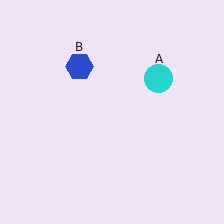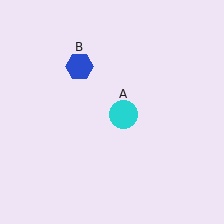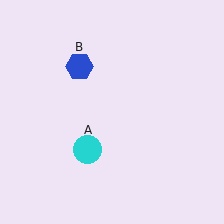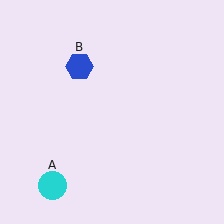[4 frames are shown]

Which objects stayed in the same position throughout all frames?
Blue hexagon (object B) remained stationary.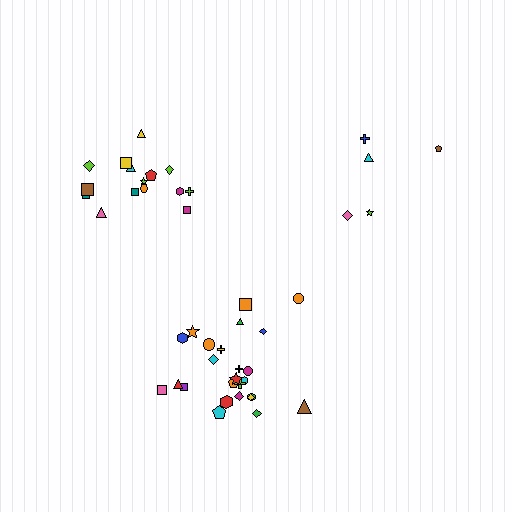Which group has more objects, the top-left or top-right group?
The top-left group.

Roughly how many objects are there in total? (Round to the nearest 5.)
Roughly 45 objects in total.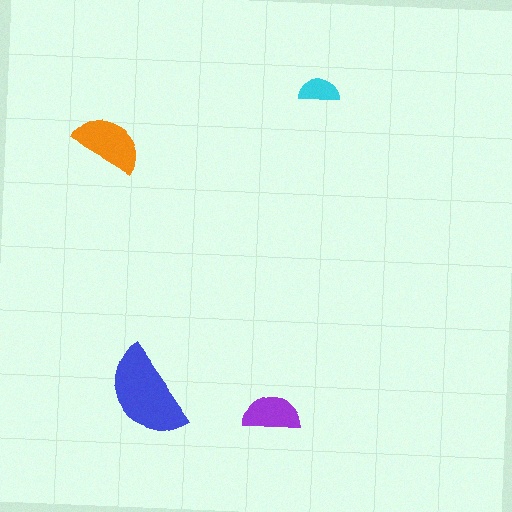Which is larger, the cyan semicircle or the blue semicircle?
The blue one.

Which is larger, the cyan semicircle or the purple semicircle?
The purple one.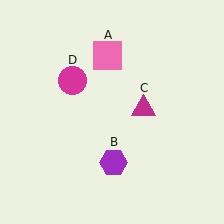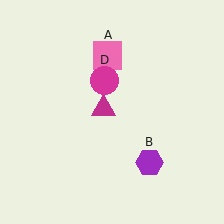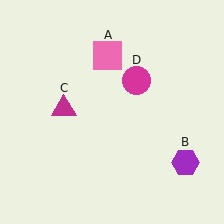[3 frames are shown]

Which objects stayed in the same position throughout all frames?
Pink square (object A) remained stationary.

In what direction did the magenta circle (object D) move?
The magenta circle (object D) moved right.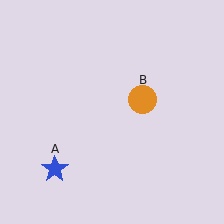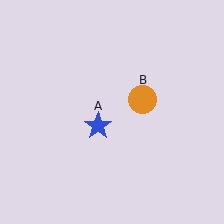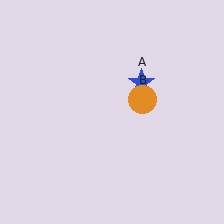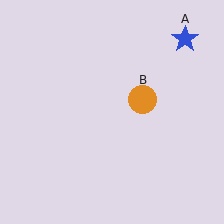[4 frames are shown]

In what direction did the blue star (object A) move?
The blue star (object A) moved up and to the right.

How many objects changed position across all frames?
1 object changed position: blue star (object A).